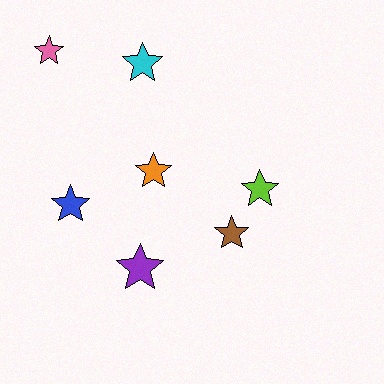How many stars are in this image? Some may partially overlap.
There are 7 stars.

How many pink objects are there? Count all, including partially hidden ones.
There is 1 pink object.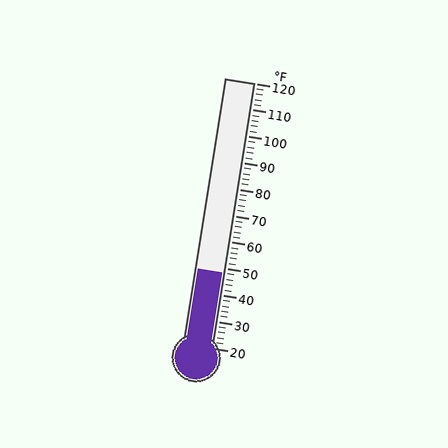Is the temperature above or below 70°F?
The temperature is below 70°F.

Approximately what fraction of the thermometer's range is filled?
The thermometer is filled to approximately 30% of its range.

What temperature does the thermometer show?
The thermometer shows approximately 48°F.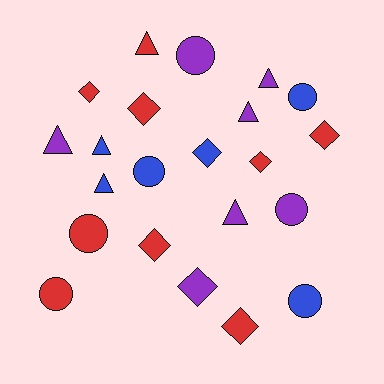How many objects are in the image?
There are 22 objects.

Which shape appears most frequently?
Diamond, with 8 objects.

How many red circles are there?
There are 2 red circles.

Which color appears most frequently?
Red, with 9 objects.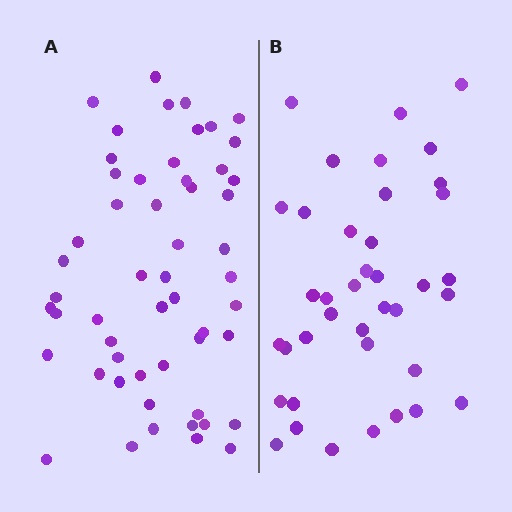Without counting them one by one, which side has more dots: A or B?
Region A (the left region) has more dots.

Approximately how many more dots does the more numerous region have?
Region A has approximately 15 more dots than region B.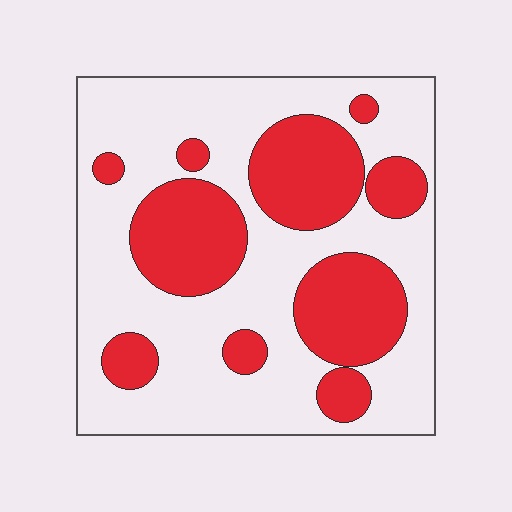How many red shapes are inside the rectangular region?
10.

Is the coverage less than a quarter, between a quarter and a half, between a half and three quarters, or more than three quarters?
Between a quarter and a half.